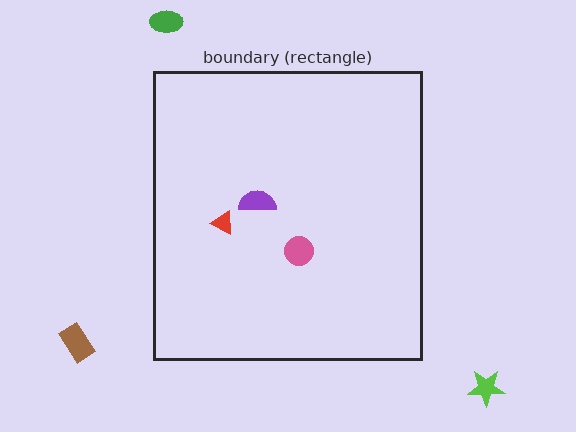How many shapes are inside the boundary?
3 inside, 3 outside.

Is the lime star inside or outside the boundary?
Outside.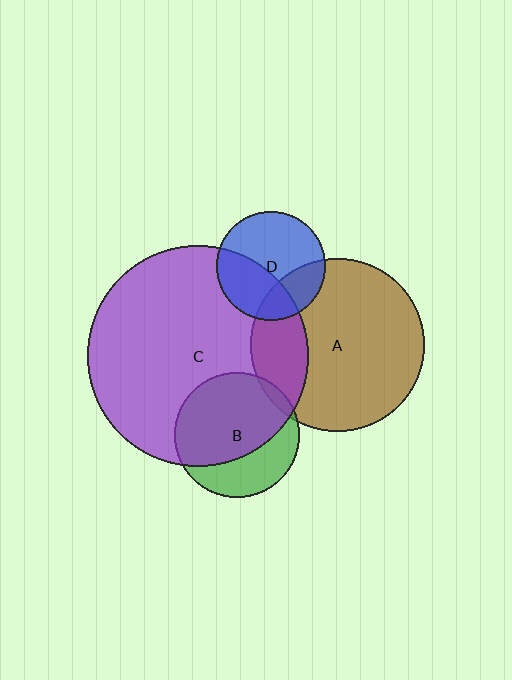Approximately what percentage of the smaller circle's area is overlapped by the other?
Approximately 65%.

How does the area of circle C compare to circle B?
Approximately 3.1 times.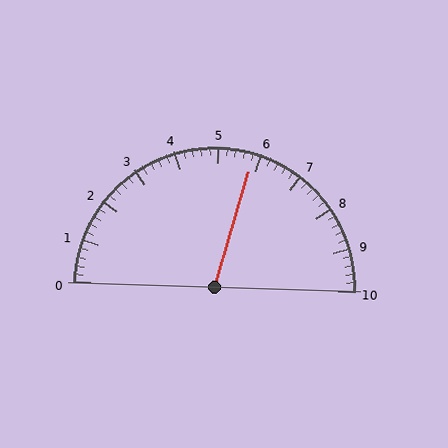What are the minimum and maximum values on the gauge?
The gauge ranges from 0 to 10.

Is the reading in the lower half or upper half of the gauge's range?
The reading is in the upper half of the range (0 to 10).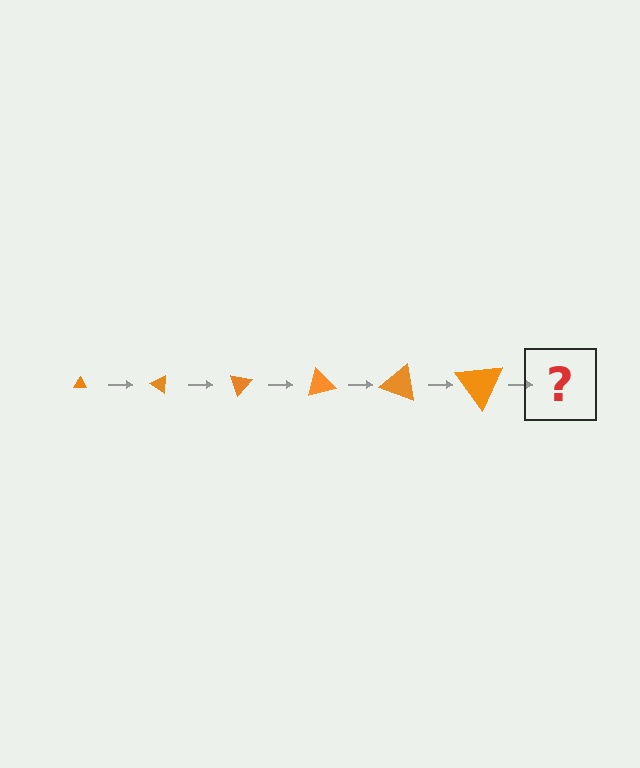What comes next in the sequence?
The next element should be a triangle, larger than the previous one and rotated 210 degrees from the start.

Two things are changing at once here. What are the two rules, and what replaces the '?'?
The two rules are that the triangle grows larger each step and it rotates 35 degrees each step. The '?' should be a triangle, larger than the previous one and rotated 210 degrees from the start.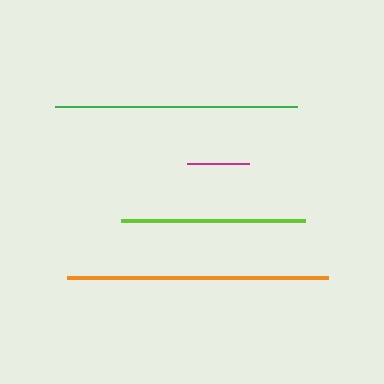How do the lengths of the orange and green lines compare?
The orange and green lines are approximately the same length.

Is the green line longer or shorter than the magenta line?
The green line is longer than the magenta line.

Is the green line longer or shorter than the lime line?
The green line is longer than the lime line.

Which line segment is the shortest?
The magenta line is the shortest at approximately 62 pixels.